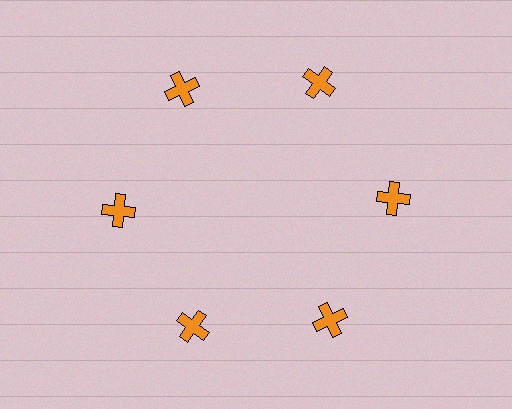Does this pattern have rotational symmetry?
Yes, this pattern has 6-fold rotational symmetry. It looks the same after rotating 60 degrees around the center.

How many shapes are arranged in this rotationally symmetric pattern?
There are 6 shapes, arranged in 6 groups of 1.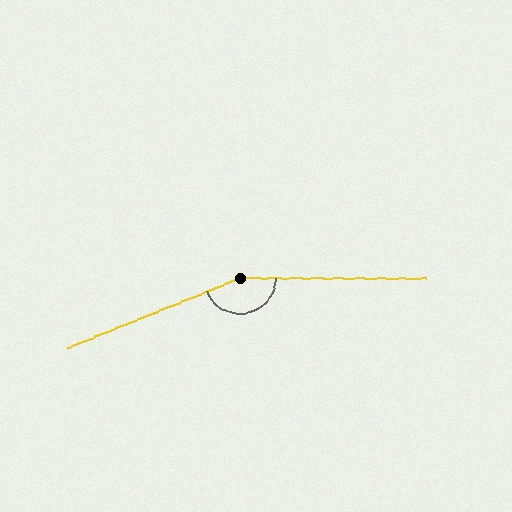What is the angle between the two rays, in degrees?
Approximately 158 degrees.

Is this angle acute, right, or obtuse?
It is obtuse.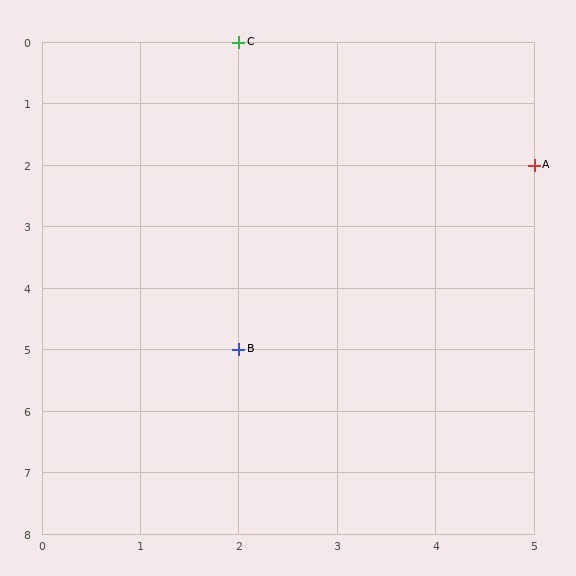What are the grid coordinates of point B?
Point B is at grid coordinates (2, 5).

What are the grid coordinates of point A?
Point A is at grid coordinates (5, 2).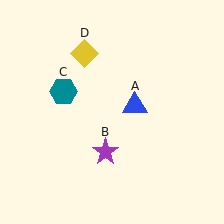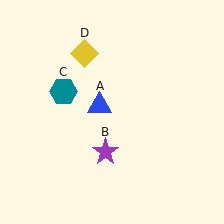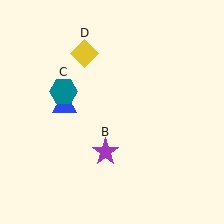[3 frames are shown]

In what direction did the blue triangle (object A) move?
The blue triangle (object A) moved left.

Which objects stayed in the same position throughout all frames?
Purple star (object B) and teal hexagon (object C) and yellow diamond (object D) remained stationary.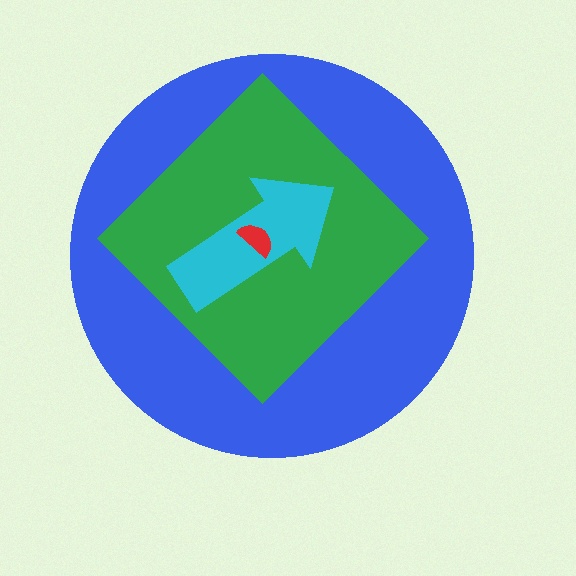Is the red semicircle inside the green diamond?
Yes.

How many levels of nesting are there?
4.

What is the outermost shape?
The blue circle.